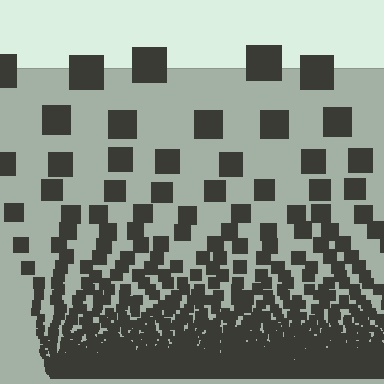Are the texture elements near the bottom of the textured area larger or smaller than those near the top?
Smaller. The gradient is inverted — elements near the bottom are smaller and denser.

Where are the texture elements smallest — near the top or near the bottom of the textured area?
Near the bottom.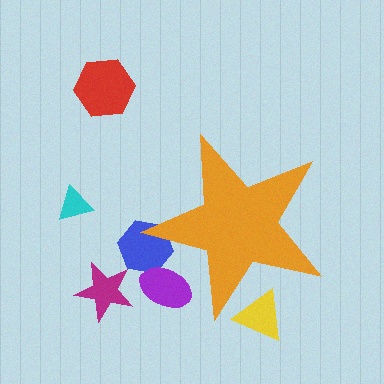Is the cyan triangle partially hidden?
No, the cyan triangle is fully visible.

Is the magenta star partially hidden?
No, the magenta star is fully visible.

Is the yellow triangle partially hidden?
Yes, the yellow triangle is partially hidden behind the orange star.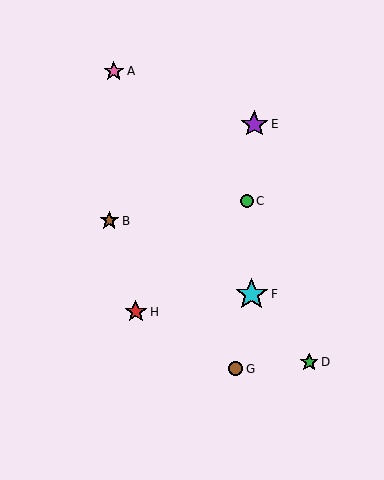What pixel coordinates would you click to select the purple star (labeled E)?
Click at (254, 124) to select the purple star E.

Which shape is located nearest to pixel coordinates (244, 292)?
The cyan star (labeled F) at (252, 294) is nearest to that location.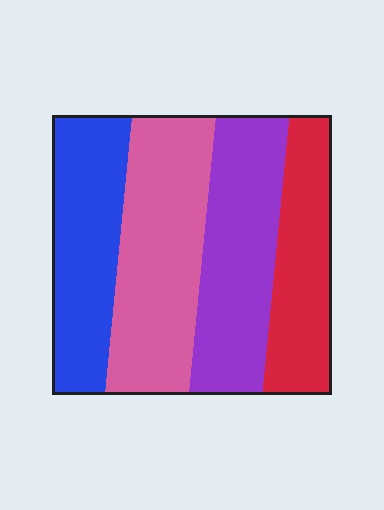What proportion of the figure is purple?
Purple takes up between a quarter and a half of the figure.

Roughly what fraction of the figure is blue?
Blue takes up about one quarter (1/4) of the figure.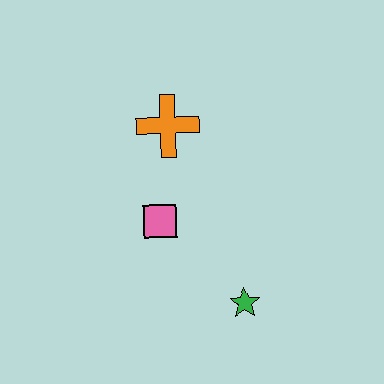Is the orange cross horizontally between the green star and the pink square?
Yes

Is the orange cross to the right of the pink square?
Yes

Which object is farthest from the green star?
The orange cross is farthest from the green star.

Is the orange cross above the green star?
Yes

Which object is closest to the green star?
The pink square is closest to the green star.